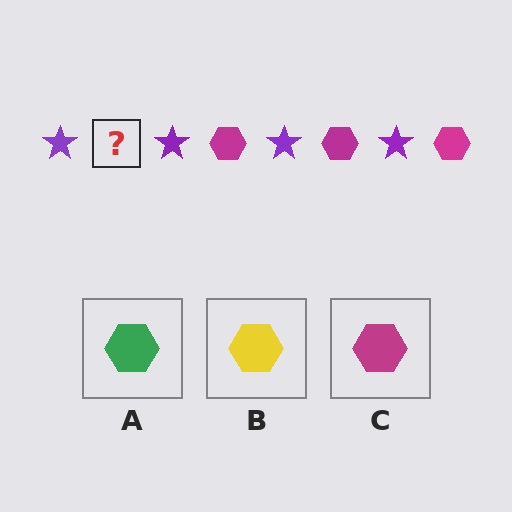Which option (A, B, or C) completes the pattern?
C.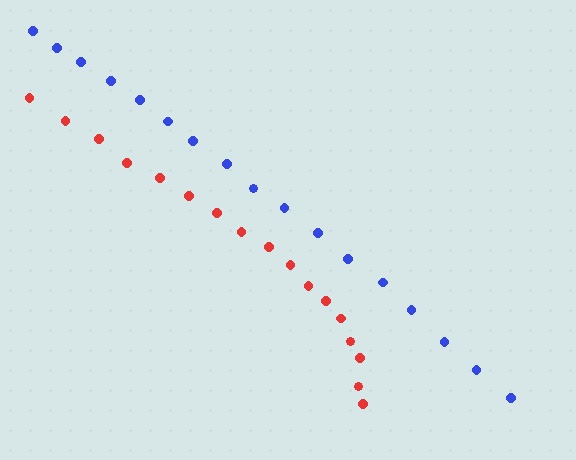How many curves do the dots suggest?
There are 2 distinct paths.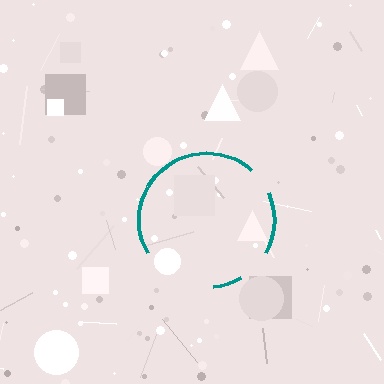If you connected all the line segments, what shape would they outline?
They would outline a circle.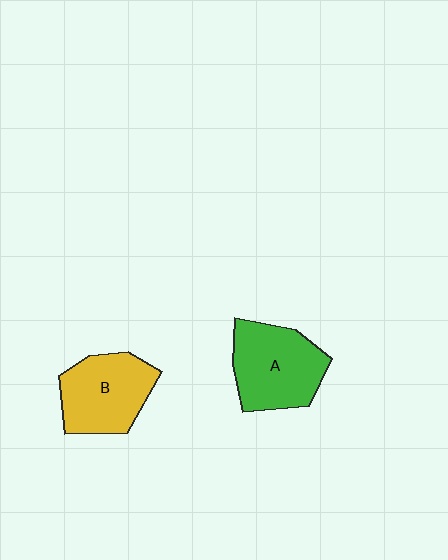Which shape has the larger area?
Shape A (green).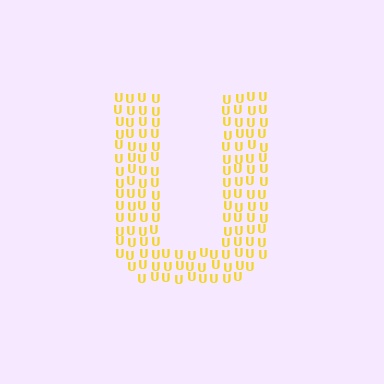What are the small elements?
The small elements are letter U's.